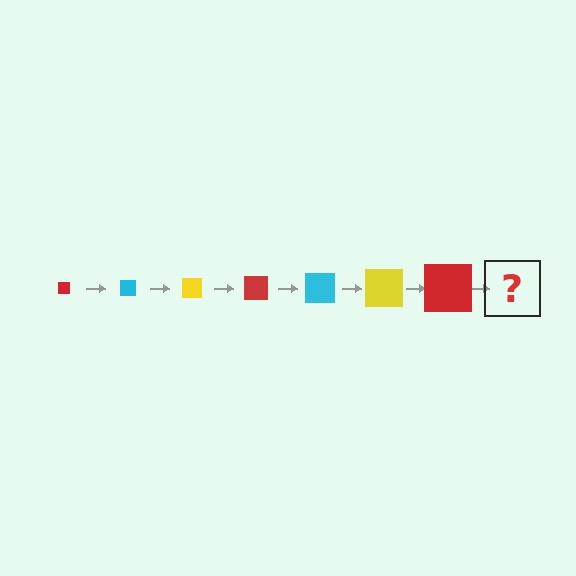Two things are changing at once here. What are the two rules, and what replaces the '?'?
The two rules are that the square grows larger each step and the color cycles through red, cyan, and yellow. The '?' should be a cyan square, larger than the previous one.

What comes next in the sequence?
The next element should be a cyan square, larger than the previous one.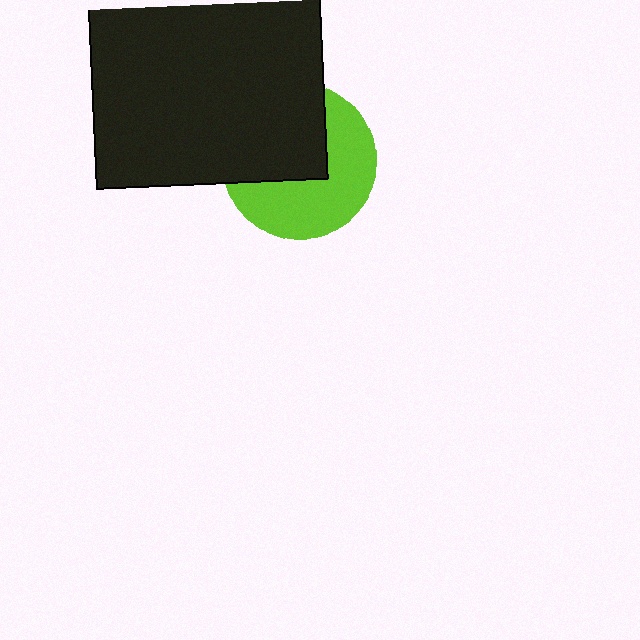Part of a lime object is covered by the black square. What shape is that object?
It is a circle.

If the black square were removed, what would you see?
You would see the complete lime circle.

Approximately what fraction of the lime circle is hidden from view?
Roughly 47% of the lime circle is hidden behind the black square.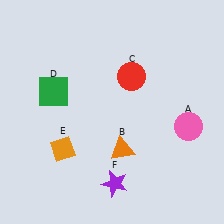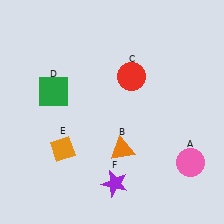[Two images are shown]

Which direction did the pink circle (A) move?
The pink circle (A) moved down.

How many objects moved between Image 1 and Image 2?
1 object moved between the two images.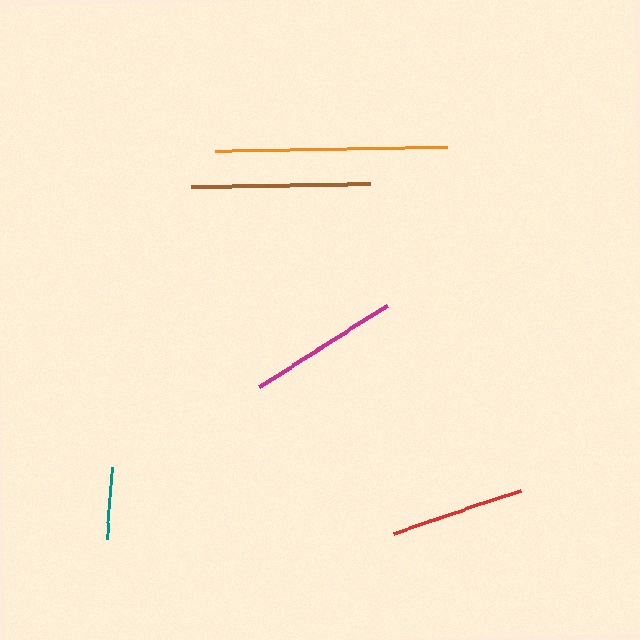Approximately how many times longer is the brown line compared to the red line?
The brown line is approximately 1.3 times the length of the red line.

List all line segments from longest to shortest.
From longest to shortest: orange, brown, magenta, red, teal.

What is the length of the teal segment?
The teal segment is approximately 71 pixels long.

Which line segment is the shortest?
The teal line is the shortest at approximately 71 pixels.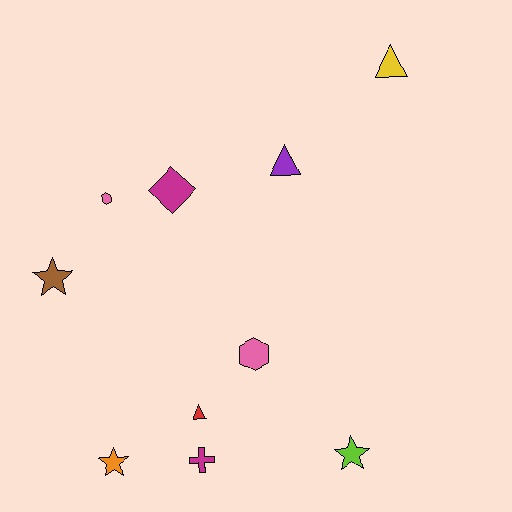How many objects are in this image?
There are 10 objects.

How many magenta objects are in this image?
There are 2 magenta objects.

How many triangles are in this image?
There are 3 triangles.